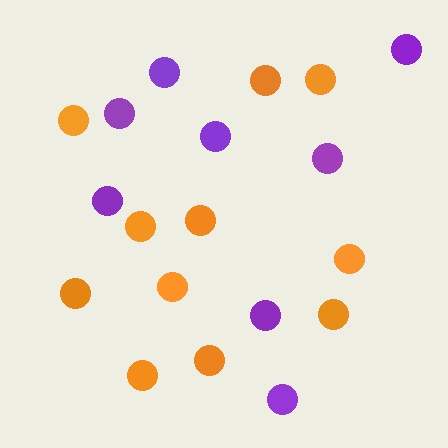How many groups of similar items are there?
There are 2 groups: one group of orange circles (11) and one group of purple circles (8).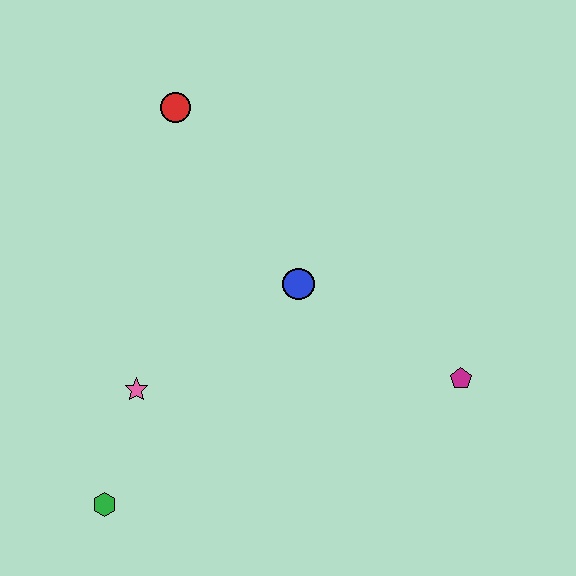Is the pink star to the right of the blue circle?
No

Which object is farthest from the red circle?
The green hexagon is farthest from the red circle.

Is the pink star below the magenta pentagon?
Yes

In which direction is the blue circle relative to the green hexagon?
The blue circle is above the green hexagon.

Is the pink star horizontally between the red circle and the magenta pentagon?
No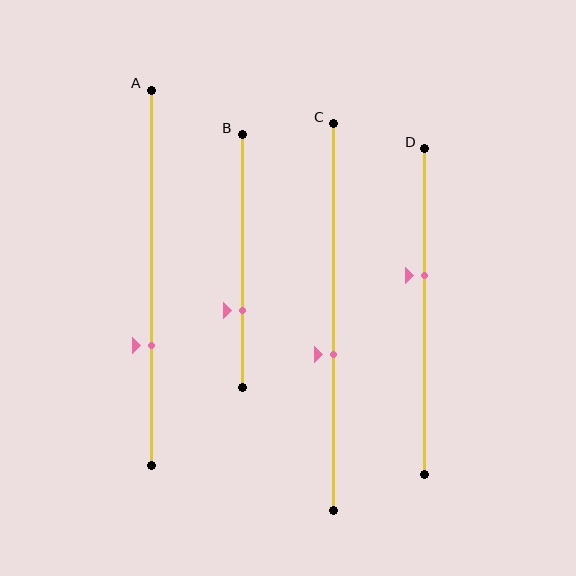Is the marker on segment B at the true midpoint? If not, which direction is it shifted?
No, the marker on segment B is shifted downward by about 20% of the segment length.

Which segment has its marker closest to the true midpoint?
Segment C has its marker closest to the true midpoint.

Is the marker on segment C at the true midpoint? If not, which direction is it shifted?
No, the marker on segment C is shifted downward by about 10% of the segment length.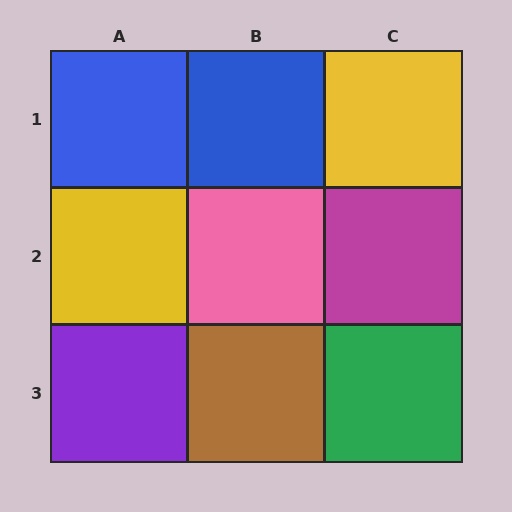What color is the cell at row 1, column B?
Blue.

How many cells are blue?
2 cells are blue.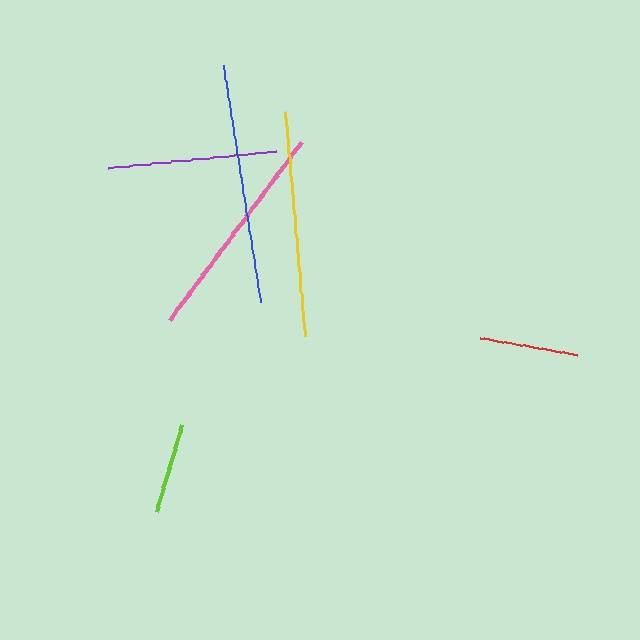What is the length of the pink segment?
The pink segment is approximately 222 pixels long.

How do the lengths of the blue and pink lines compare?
The blue and pink lines are approximately the same length.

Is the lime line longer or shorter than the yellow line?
The yellow line is longer than the lime line.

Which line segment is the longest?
The blue line is the longest at approximately 241 pixels.